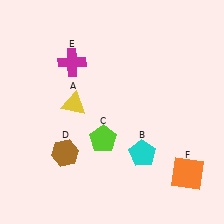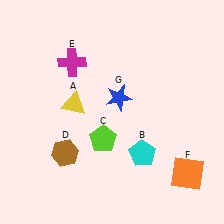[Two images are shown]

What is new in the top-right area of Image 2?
A blue star (G) was added in the top-right area of Image 2.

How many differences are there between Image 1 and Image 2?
There is 1 difference between the two images.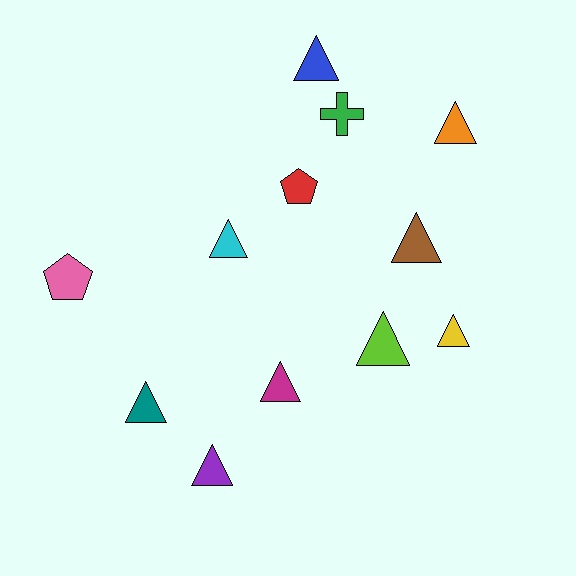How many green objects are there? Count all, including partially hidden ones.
There is 1 green object.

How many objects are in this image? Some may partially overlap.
There are 12 objects.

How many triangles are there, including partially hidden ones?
There are 9 triangles.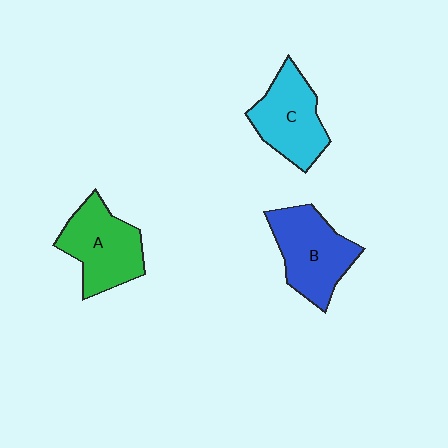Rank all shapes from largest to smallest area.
From largest to smallest: B (blue), A (green), C (cyan).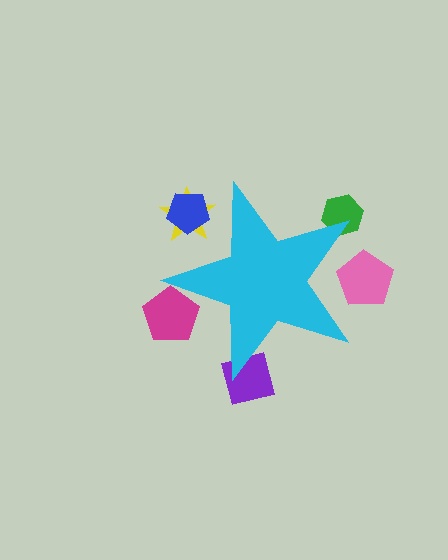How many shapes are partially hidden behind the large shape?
6 shapes are partially hidden.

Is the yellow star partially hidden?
Yes, the yellow star is partially hidden behind the cyan star.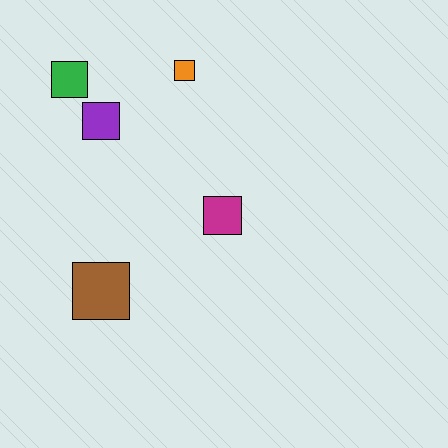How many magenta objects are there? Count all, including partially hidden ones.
There is 1 magenta object.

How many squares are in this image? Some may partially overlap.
There are 5 squares.